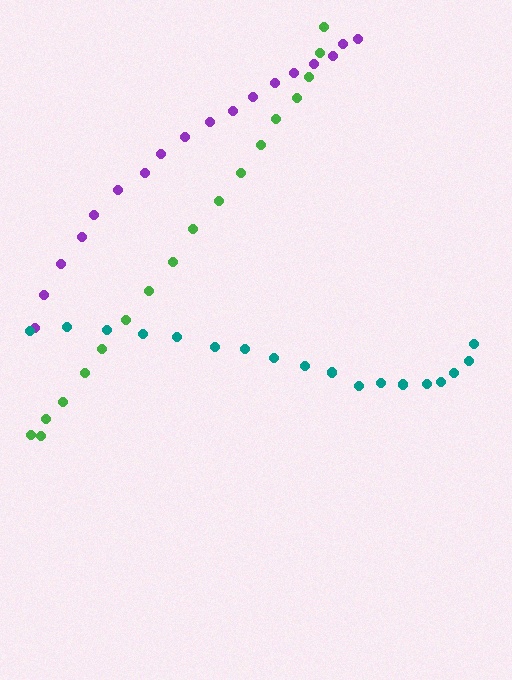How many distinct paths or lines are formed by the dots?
There are 3 distinct paths.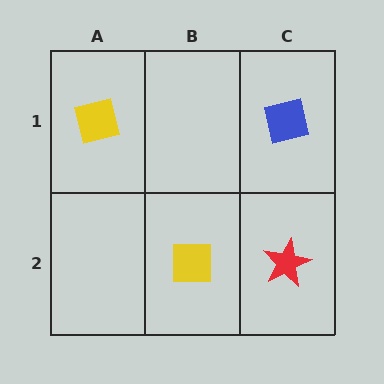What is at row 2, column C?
A red star.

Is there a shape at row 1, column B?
No, that cell is empty.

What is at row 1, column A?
A yellow square.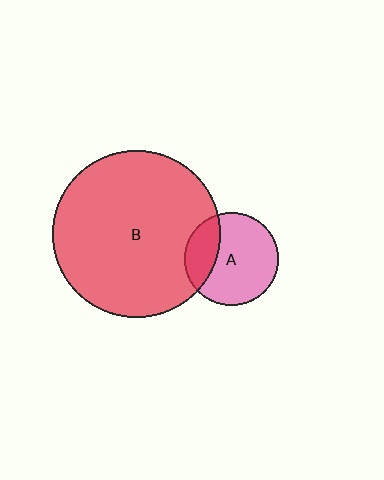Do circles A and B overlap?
Yes.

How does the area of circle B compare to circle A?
Approximately 3.2 times.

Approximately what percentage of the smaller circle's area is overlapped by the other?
Approximately 25%.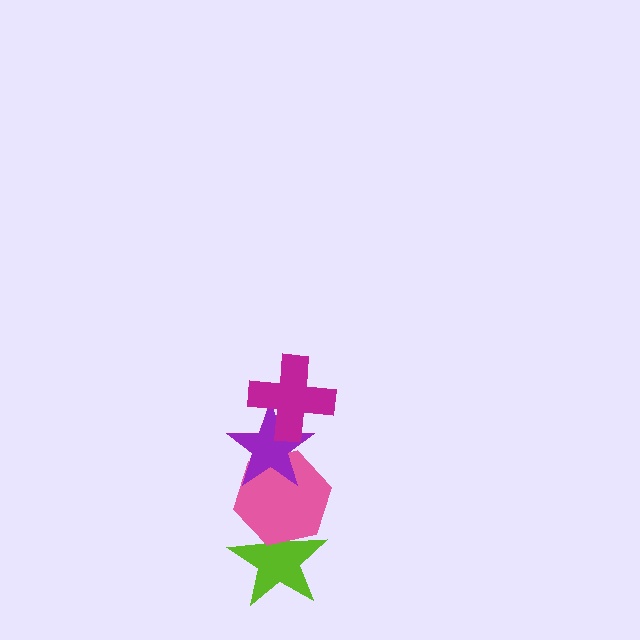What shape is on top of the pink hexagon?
The purple star is on top of the pink hexagon.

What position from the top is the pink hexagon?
The pink hexagon is 3rd from the top.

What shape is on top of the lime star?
The pink hexagon is on top of the lime star.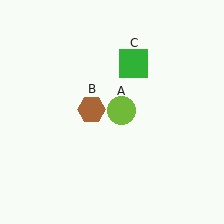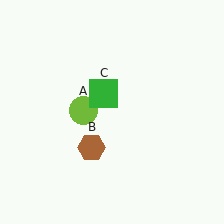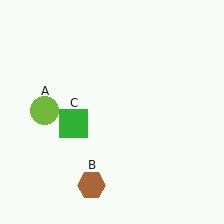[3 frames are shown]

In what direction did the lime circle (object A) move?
The lime circle (object A) moved left.